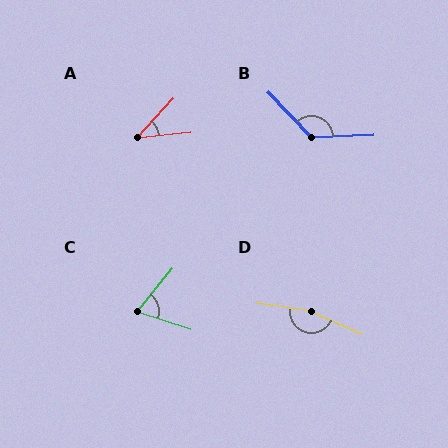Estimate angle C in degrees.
Approximately 69 degrees.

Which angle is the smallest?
A, at approximately 41 degrees.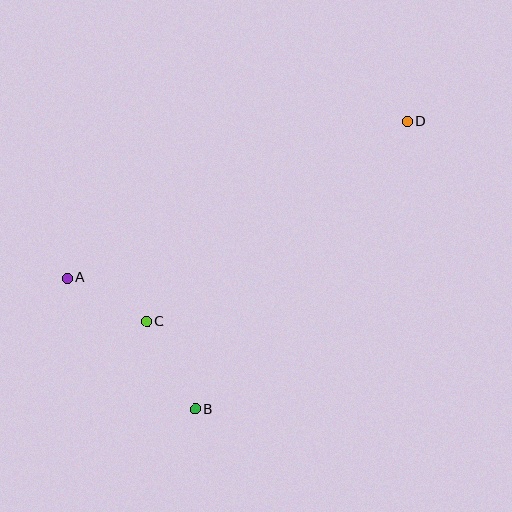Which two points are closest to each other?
Points A and C are closest to each other.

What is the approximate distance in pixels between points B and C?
The distance between B and C is approximately 101 pixels.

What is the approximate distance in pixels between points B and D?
The distance between B and D is approximately 357 pixels.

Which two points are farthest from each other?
Points A and D are farthest from each other.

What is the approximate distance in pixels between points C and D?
The distance between C and D is approximately 328 pixels.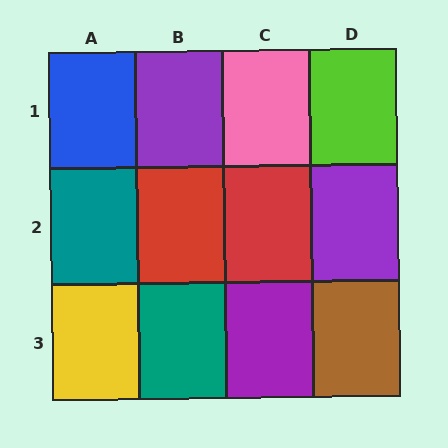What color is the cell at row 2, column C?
Red.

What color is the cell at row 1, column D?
Lime.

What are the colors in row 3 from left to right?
Yellow, teal, purple, brown.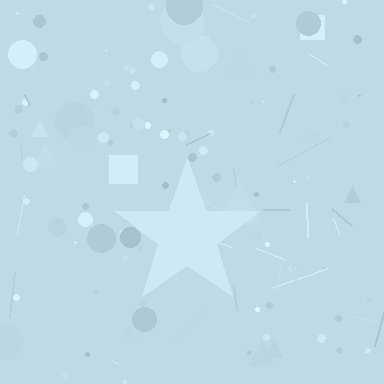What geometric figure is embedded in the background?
A star is embedded in the background.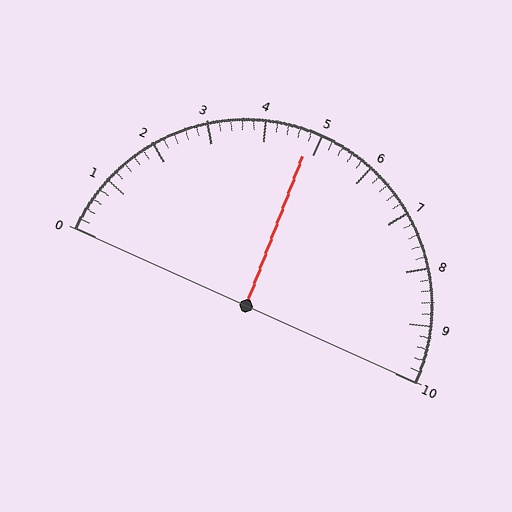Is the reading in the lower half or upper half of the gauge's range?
The reading is in the lower half of the range (0 to 10).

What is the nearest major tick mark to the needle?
The nearest major tick mark is 5.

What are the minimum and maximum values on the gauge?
The gauge ranges from 0 to 10.